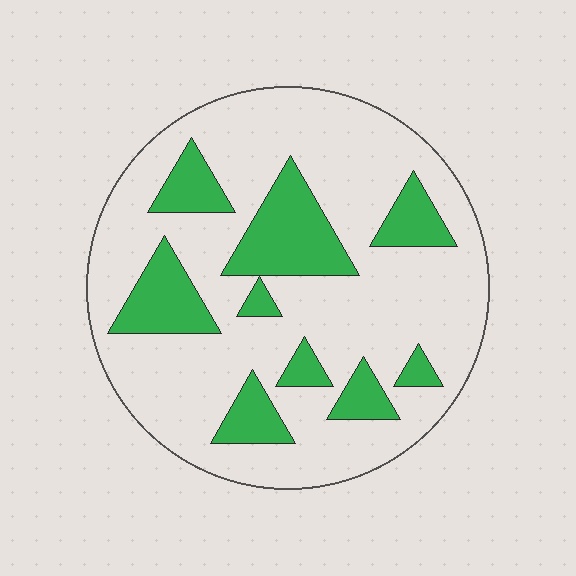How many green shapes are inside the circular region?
9.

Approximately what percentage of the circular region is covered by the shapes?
Approximately 25%.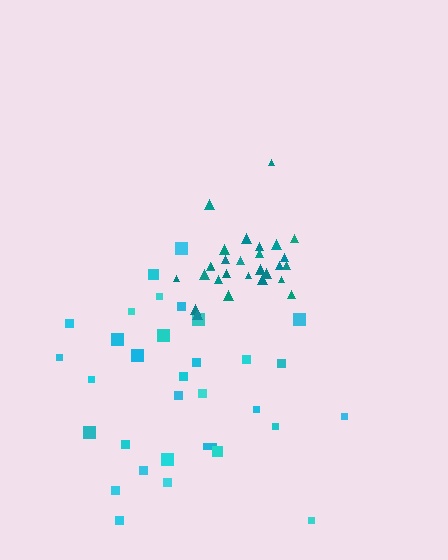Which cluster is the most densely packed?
Teal.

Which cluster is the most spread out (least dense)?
Cyan.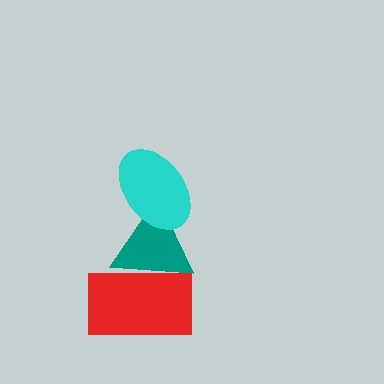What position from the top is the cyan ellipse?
The cyan ellipse is 1st from the top.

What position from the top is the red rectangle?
The red rectangle is 3rd from the top.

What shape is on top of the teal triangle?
The cyan ellipse is on top of the teal triangle.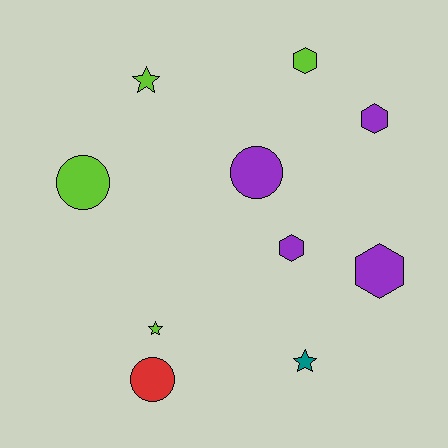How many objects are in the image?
There are 10 objects.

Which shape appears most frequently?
Hexagon, with 4 objects.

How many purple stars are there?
There are no purple stars.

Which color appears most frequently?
Purple, with 4 objects.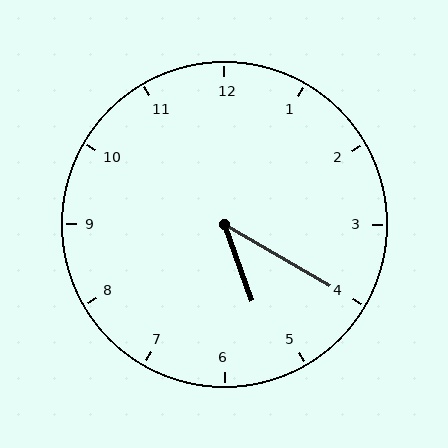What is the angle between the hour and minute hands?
Approximately 40 degrees.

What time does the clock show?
5:20.